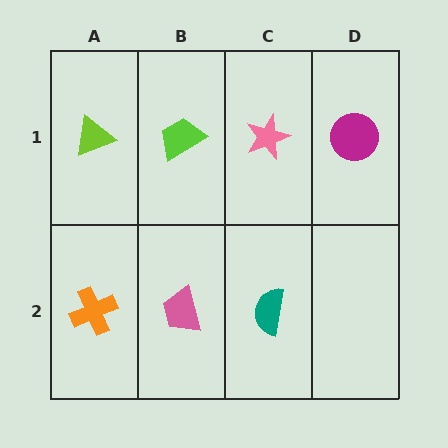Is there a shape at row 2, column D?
No, that cell is empty.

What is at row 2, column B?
A pink trapezoid.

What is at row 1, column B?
A lime trapezoid.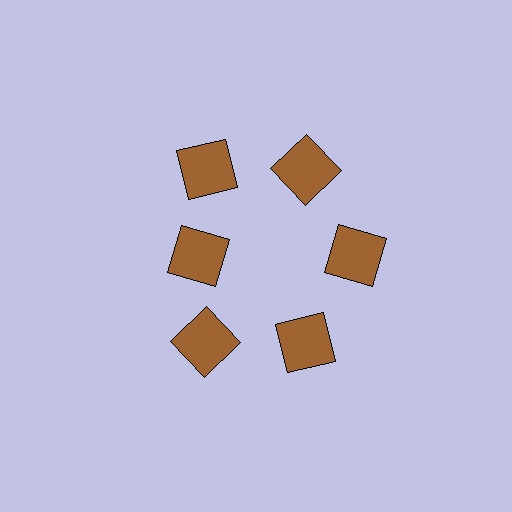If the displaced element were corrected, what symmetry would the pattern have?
It would have 6-fold rotational symmetry — the pattern would map onto itself every 60 degrees.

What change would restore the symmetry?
The symmetry would be restored by moving it outward, back onto the ring so that all 6 squares sit at equal angles and equal distance from the center.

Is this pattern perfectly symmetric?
No. The 6 brown squares are arranged in a ring, but one element near the 9 o'clock position is pulled inward toward the center, breaking the 6-fold rotational symmetry.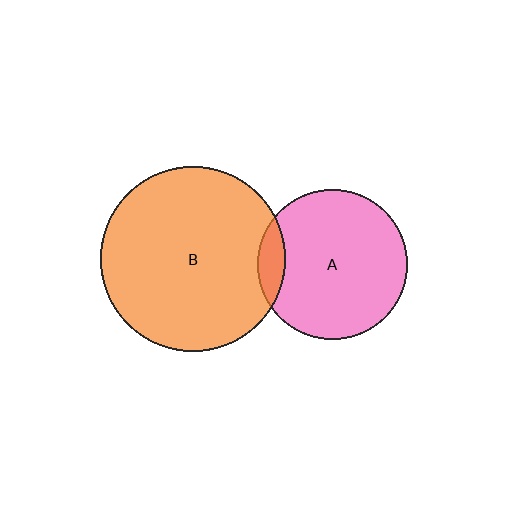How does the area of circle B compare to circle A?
Approximately 1.5 times.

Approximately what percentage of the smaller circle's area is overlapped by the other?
Approximately 10%.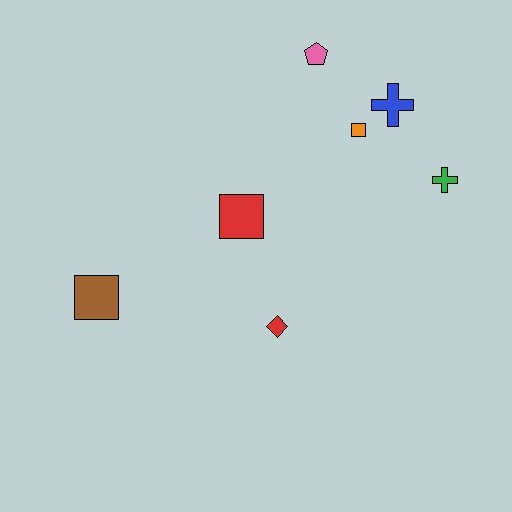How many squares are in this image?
There are 3 squares.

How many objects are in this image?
There are 7 objects.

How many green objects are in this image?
There is 1 green object.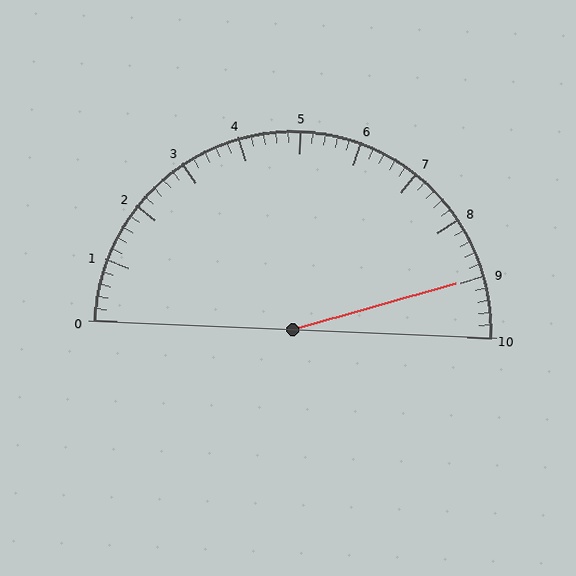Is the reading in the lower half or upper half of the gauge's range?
The reading is in the upper half of the range (0 to 10).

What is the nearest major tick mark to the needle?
The nearest major tick mark is 9.